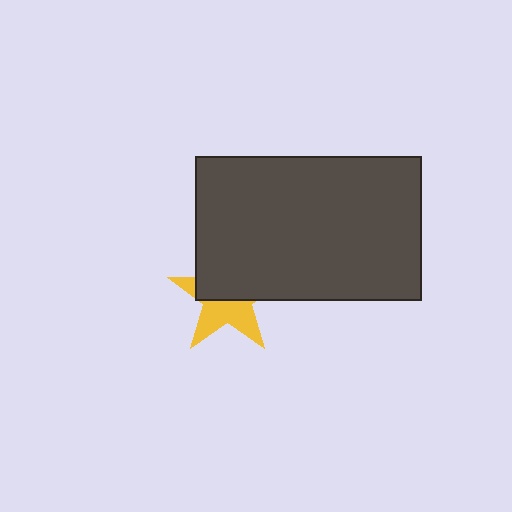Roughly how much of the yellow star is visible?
About half of it is visible (roughly 47%).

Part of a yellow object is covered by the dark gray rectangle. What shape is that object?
It is a star.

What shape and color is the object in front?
The object in front is a dark gray rectangle.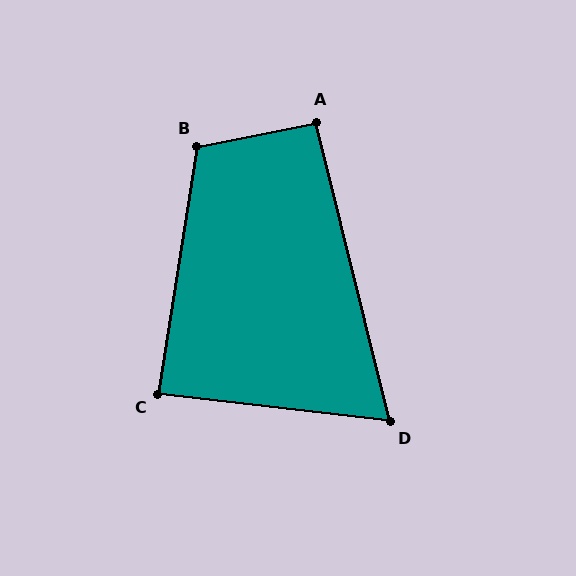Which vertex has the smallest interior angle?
D, at approximately 70 degrees.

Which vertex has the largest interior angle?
B, at approximately 110 degrees.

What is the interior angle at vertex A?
Approximately 92 degrees (approximately right).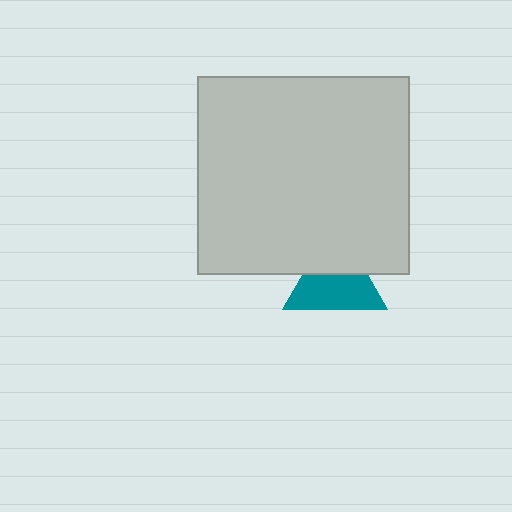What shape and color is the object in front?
The object in front is a light gray rectangle.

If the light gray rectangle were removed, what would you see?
You would see the complete teal triangle.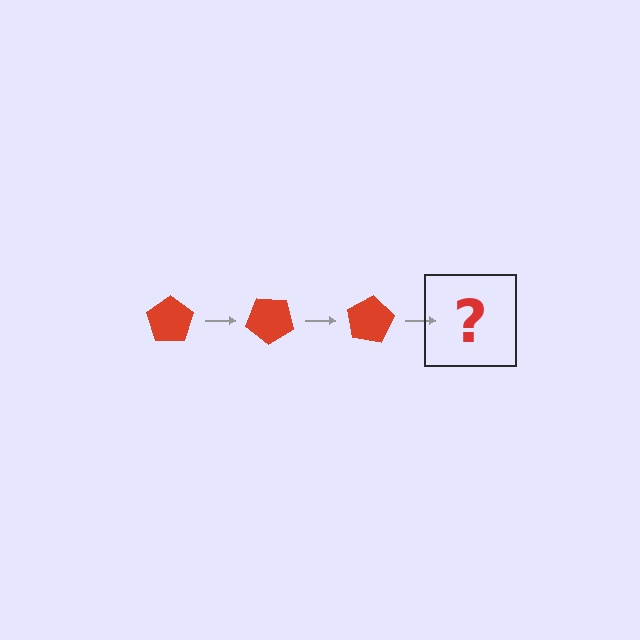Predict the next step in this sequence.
The next step is a red pentagon rotated 120 degrees.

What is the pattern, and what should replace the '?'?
The pattern is that the pentagon rotates 40 degrees each step. The '?' should be a red pentagon rotated 120 degrees.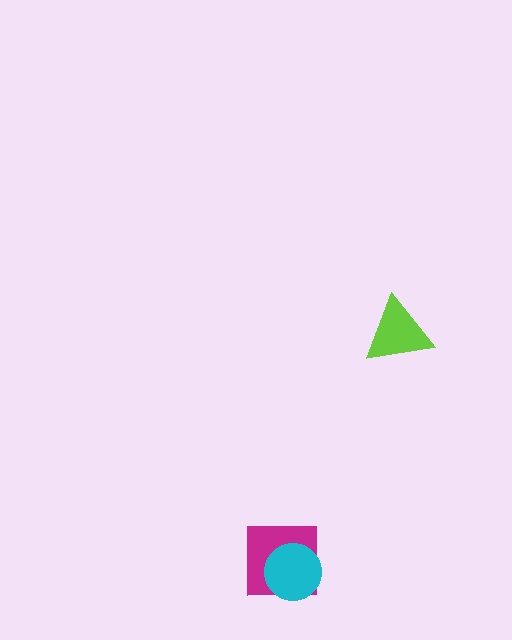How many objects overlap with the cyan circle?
1 object overlaps with the cyan circle.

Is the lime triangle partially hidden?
No, no other shape covers it.